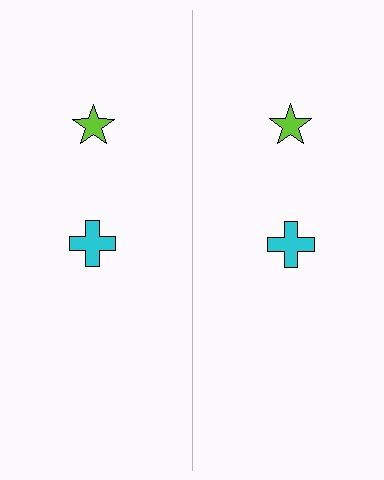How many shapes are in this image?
There are 4 shapes in this image.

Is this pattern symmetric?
Yes, this pattern has bilateral (reflection) symmetry.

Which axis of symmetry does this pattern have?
The pattern has a vertical axis of symmetry running through the center of the image.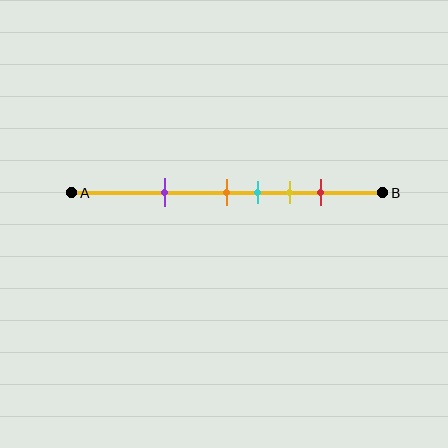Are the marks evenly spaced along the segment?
No, the marks are not evenly spaced.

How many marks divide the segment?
There are 5 marks dividing the segment.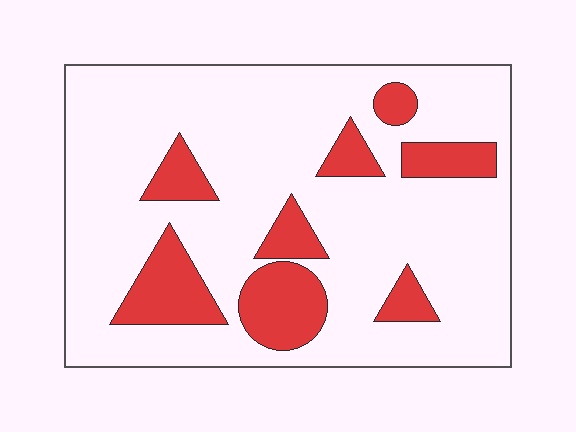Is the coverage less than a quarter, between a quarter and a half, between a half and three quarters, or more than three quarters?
Less than a quarter.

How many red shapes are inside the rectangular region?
8.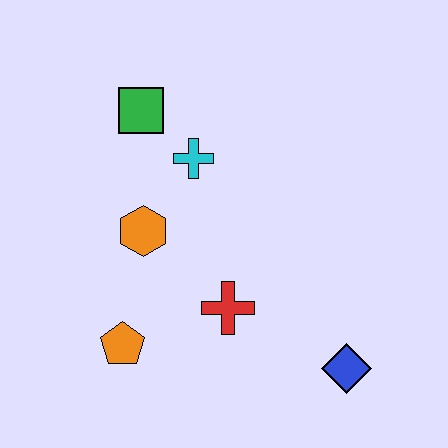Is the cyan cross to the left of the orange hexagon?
No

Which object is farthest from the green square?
The blue diamond is farthest from the green square.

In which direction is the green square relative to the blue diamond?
The green square is above the blue diamond.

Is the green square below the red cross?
No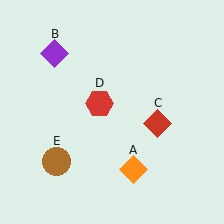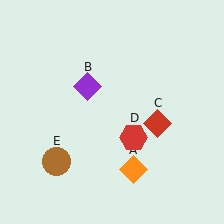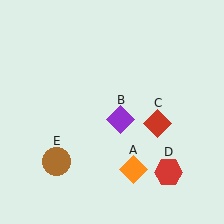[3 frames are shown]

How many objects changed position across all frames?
2 objects changed position: purple diamond (object B), red hexagon (object D).